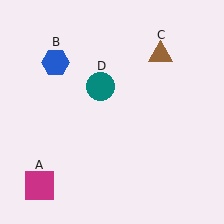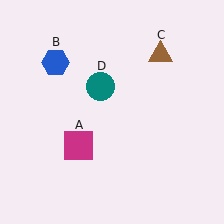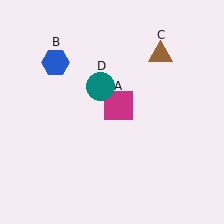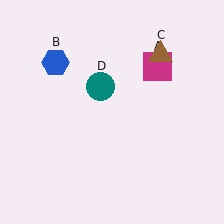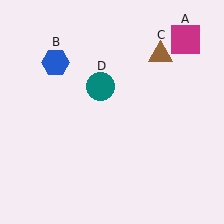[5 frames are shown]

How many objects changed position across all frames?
1 object changed position: magenta square (object A).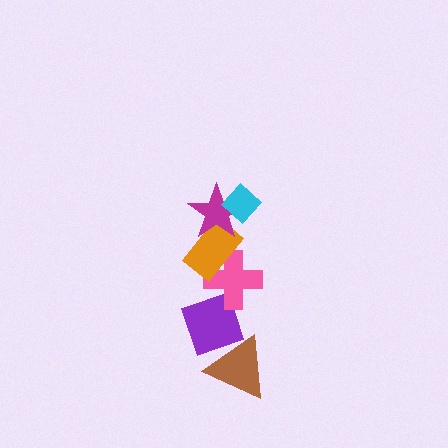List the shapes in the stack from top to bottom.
From top to bottom: the cyan diamond, the magenta star, the orange rectangle, the pink cross, the purple diamond, the brown triangle.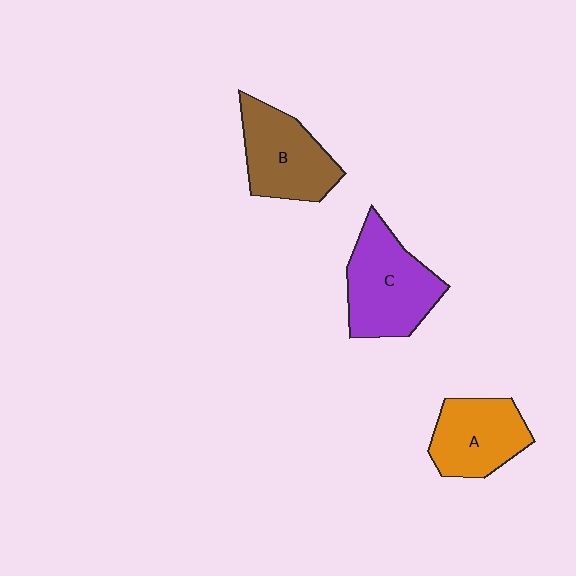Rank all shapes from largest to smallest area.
From largest to smallest: C (purple), B (brown), A (orange).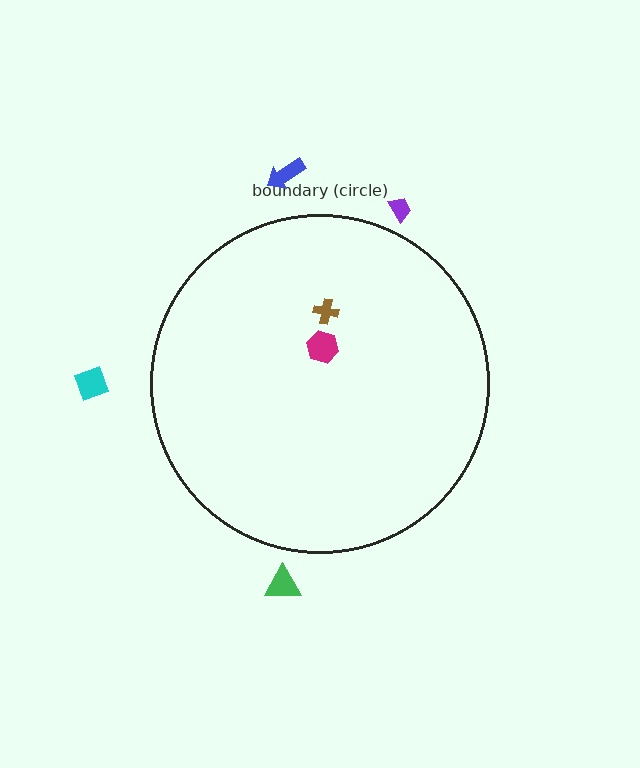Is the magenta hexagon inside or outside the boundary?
Inside.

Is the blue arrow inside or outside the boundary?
Outside.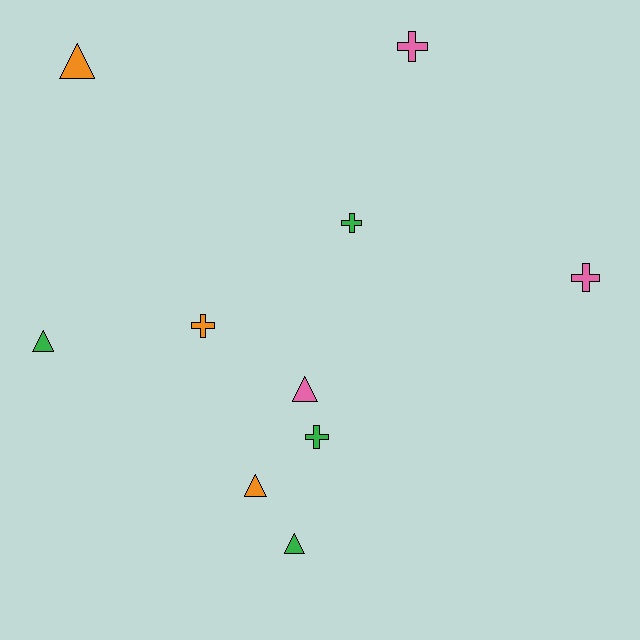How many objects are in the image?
There are 10 objects.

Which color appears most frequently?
Green, with 4 objects.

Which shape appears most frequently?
Triangle, with 5 objects.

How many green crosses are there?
There are 2 green crosses.